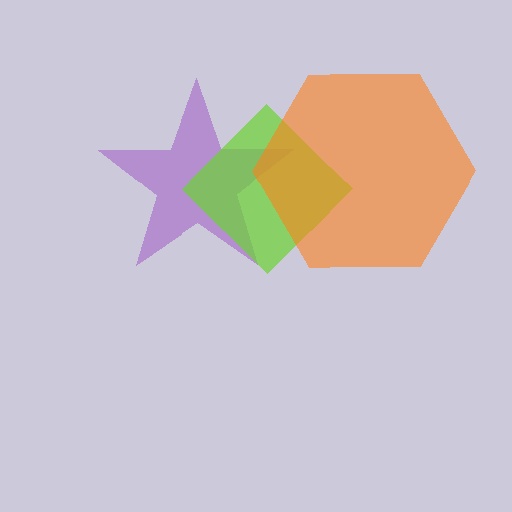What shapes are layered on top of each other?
The layered shapes are: a purple star, a lime diamond, an orange hexagon.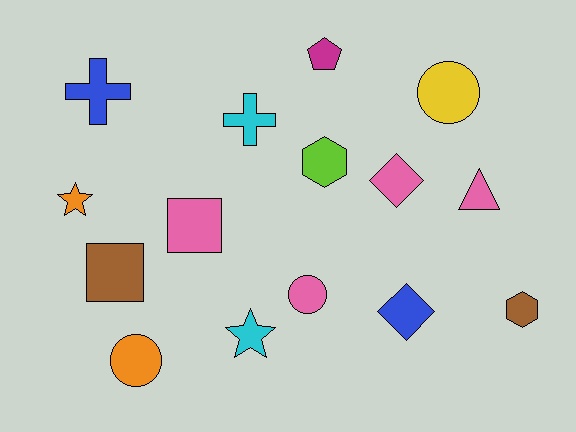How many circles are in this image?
There are 3 circles.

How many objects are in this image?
There are 15 objects.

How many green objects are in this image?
There are no green objects.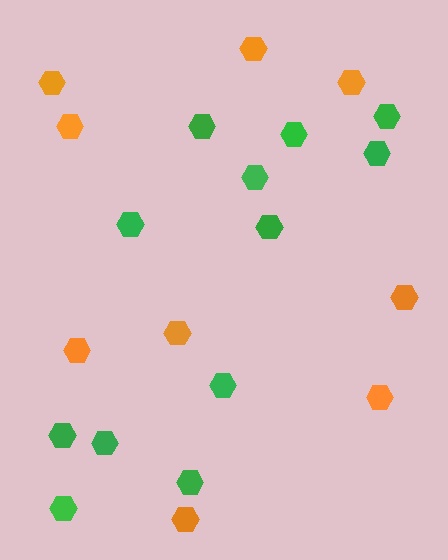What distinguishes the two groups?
There are 2 groups: one group of green hexagons (12) and one group of orange hexagons (9).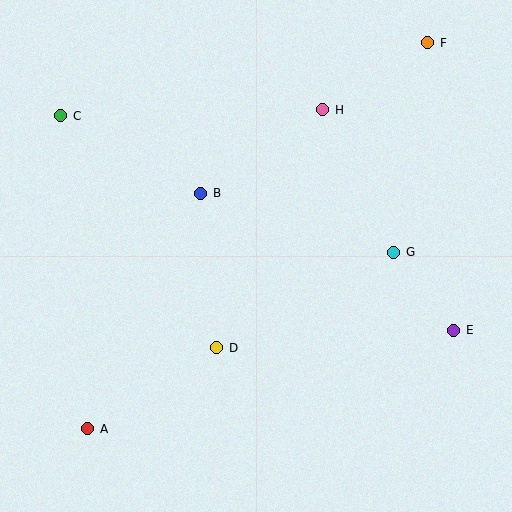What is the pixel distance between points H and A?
The distance between H and A is 397 pixels.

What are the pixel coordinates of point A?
Point A is at (88, 429).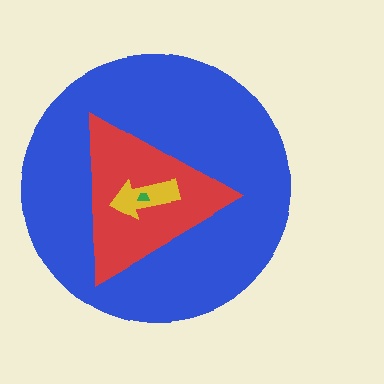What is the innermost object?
The green trapezoid.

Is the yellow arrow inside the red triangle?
Yes.